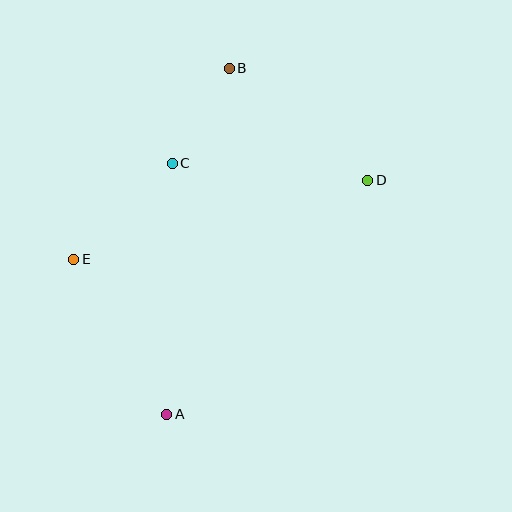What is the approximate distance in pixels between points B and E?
The distance between B and E is approximately 246 pixels.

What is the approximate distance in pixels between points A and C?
The distance between A and C is approximately 251 pixels.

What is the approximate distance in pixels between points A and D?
The distance between A and D is approximately 308 pixels.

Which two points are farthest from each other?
Points A and B are farthest from each other.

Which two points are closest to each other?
Points B and C are closest to each other.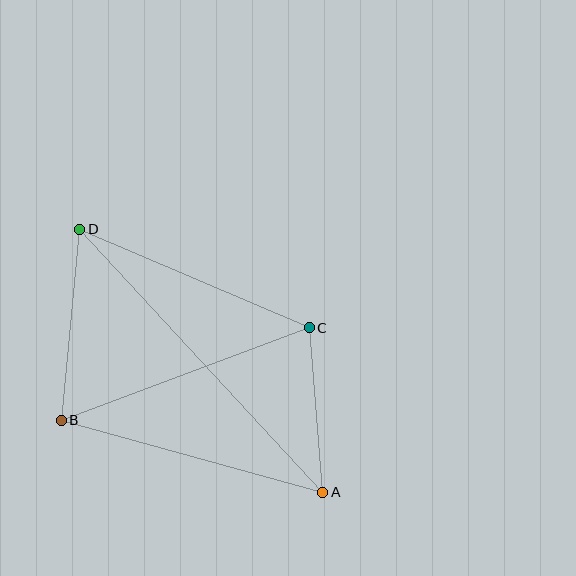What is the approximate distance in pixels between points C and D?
The distance between C and D is approximately 250 pixels.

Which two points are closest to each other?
Points A and C are closest to each other.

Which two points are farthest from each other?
Points A and D are farthest from each other.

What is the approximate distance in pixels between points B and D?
The distance between B and D is approximately 192 pixels.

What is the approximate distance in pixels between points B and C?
The distance between B and C is approximately 265 pixels.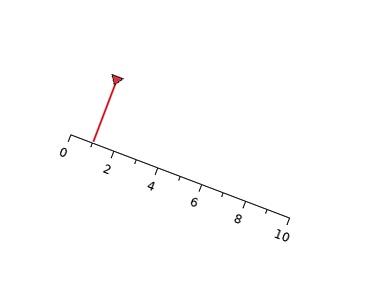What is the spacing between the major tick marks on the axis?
The major ticks are spaced 2 apart.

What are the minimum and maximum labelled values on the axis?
The axis runs from 0 to 10.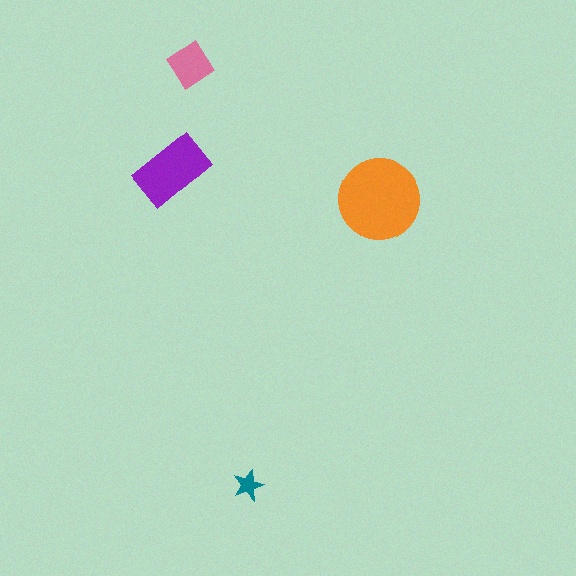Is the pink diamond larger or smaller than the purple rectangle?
Smaller.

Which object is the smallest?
The teal star.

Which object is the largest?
The orange circle.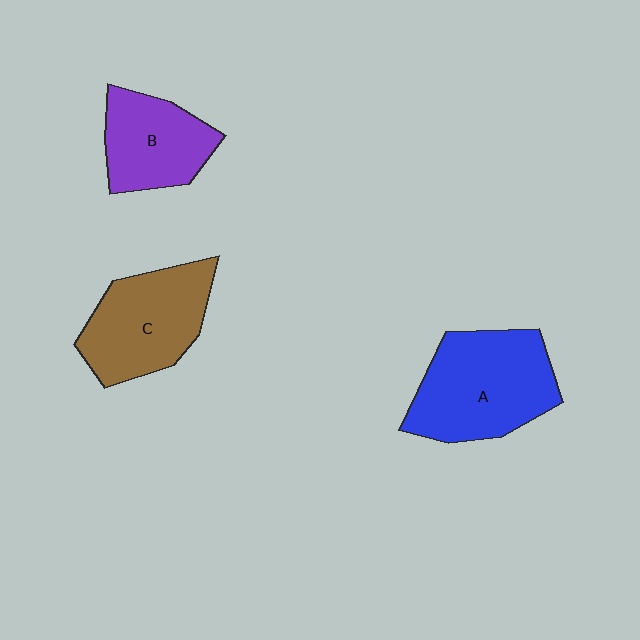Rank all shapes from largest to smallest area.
From largest to smallest: A (blue), C (brown), B (purple).